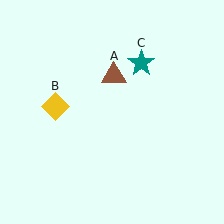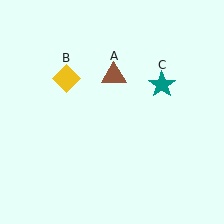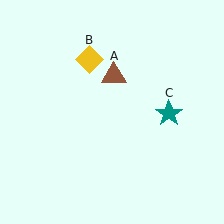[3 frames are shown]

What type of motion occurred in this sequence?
The yellow diamond (object B), teal star (object C) rotated clockwise around the center of the scene.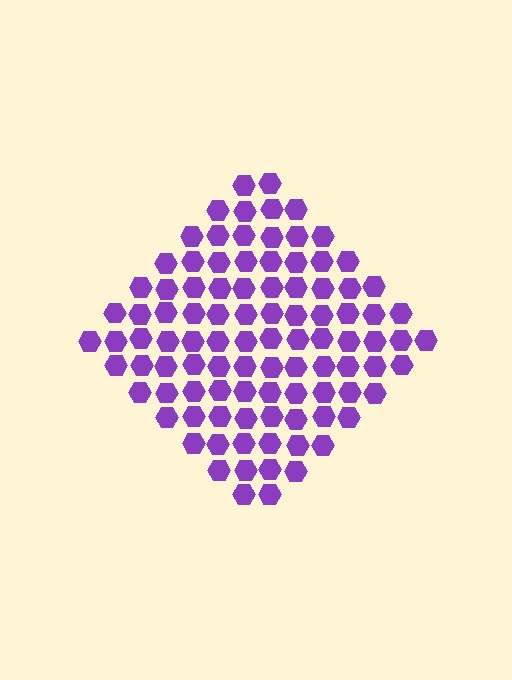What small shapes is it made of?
It is made of small hexagons.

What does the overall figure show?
The overall figure shows a diamond.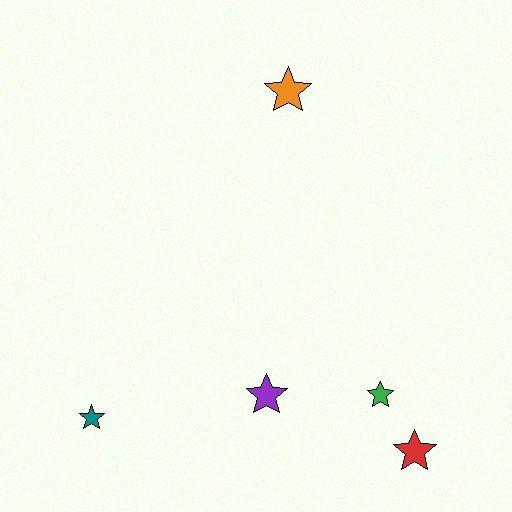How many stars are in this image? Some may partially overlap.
There are 5 stars.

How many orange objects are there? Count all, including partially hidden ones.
There is 1 orange object.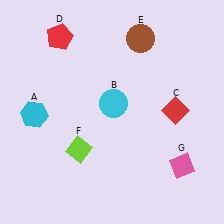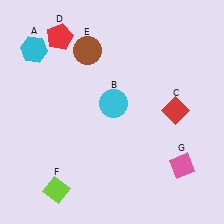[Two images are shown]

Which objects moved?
The objects that moved are: the cyan hexagon (A), the brown circle (E), the lime diamond (F).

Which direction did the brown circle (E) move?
The brown circle (E) moved left.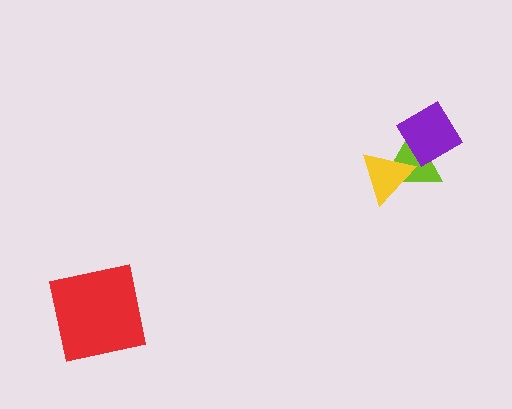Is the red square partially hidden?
No, no other shape covers it.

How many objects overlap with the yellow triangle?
1 object overlaps with the yellow triangle.